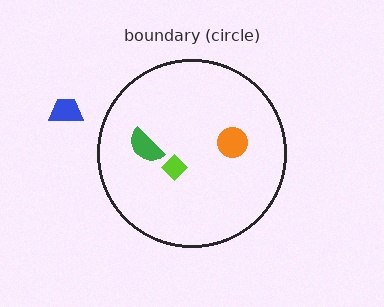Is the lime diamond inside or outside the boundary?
Inside.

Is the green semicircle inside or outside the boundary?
Inside.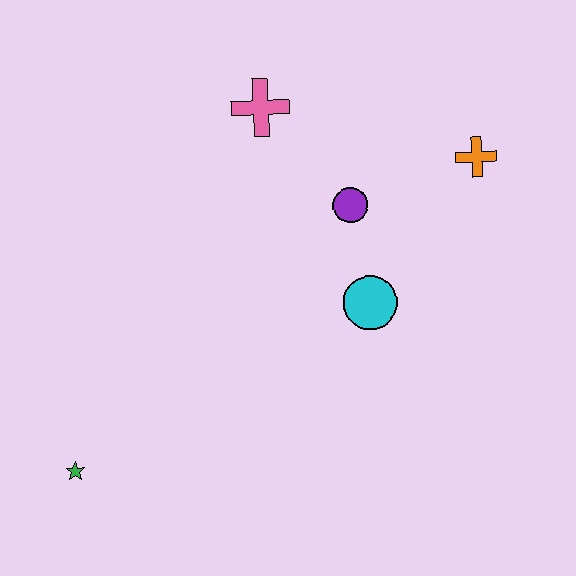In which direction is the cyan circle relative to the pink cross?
The cyan circle is below the pink cross.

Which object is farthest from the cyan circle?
The green star is farthest from the cyan circle.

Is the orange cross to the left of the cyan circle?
No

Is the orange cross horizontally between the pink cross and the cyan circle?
No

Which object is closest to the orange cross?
The purple circle is closest to the orange cross.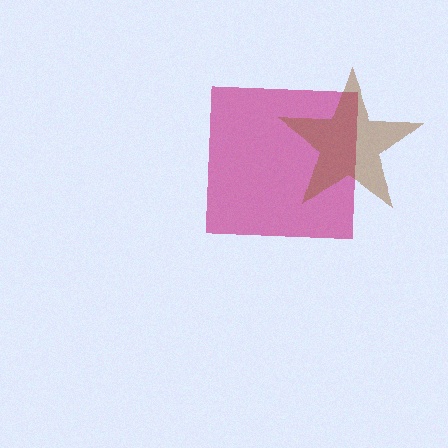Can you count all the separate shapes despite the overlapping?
Yes, there are 2 separate shapes.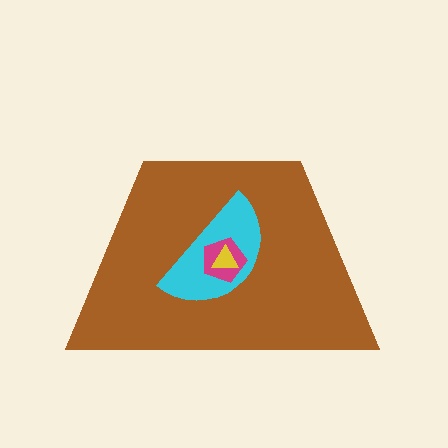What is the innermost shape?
The yellow triangle.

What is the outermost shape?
The brown trapezoid.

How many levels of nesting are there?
4.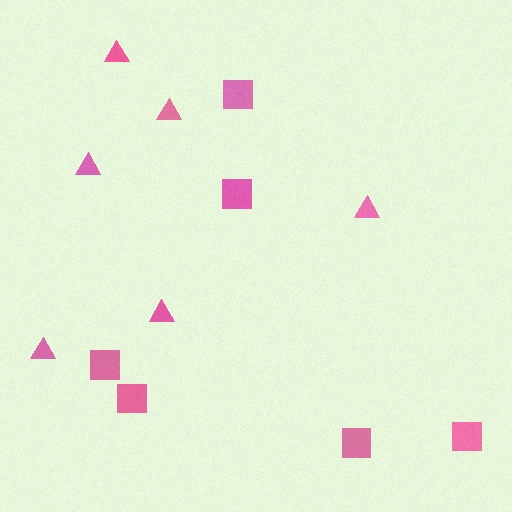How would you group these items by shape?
There are 2 groups: one group of triangles (6) and one group of squares (6).